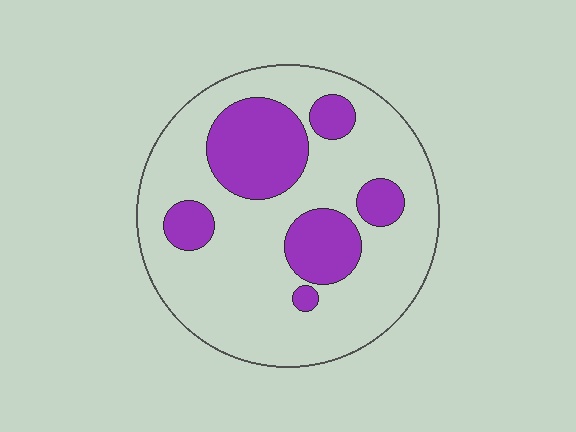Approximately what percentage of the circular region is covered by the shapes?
Approximately 25%.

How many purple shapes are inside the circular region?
6.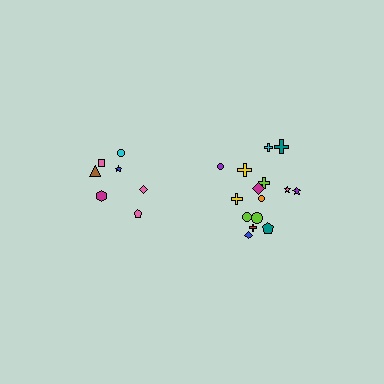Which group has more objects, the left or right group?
The right group.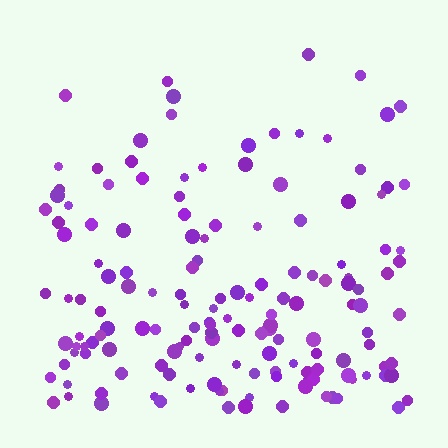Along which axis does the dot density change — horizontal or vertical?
Vertical.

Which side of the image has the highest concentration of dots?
The bottom.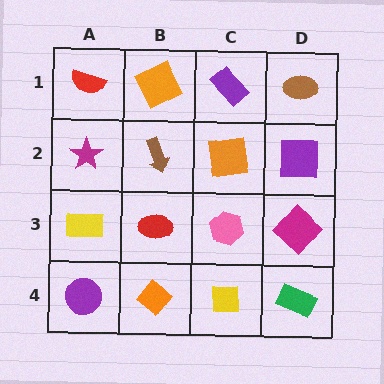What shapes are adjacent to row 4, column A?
A yellow rectangle (row 3, column A), an orange diamond (row 4, column B).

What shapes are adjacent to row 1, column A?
A magenta star (row 2, column A), an orange square (row 1, column B).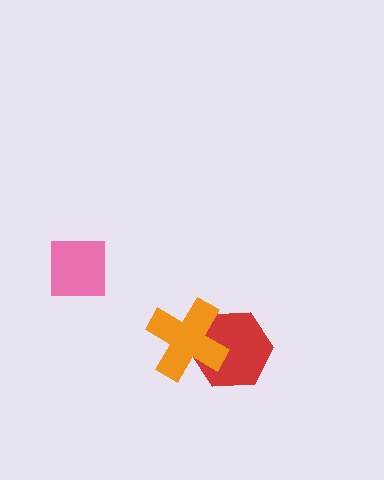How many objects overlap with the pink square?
0 objects overlap with the pink square.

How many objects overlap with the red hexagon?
1 object overlaps with the red hexagon.